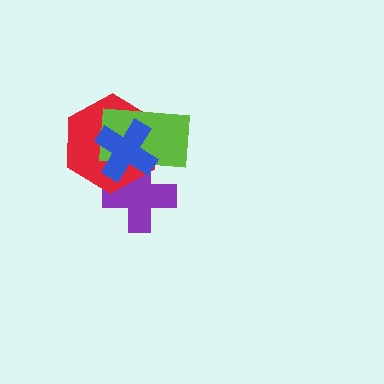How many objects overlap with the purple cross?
3 objects overlap with the purple cross.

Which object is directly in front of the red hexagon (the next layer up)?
The lime rectangle is directly in front of the red hexagon.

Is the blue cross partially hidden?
No, no other shape covers it.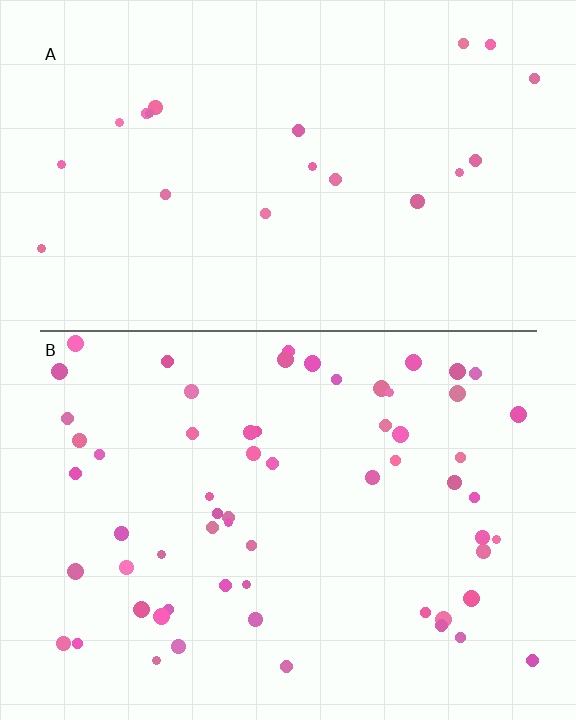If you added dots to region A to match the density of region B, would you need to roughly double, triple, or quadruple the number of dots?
Approximately triple.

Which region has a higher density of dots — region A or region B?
B (the bottom).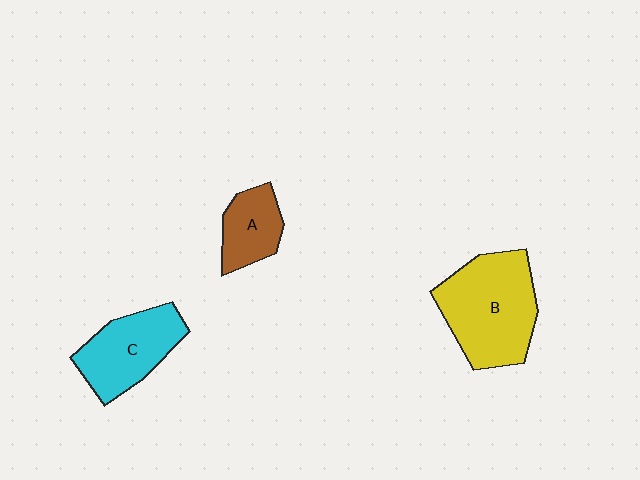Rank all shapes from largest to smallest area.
From largest to smallest: B (yellow), C (cyan), A (brown).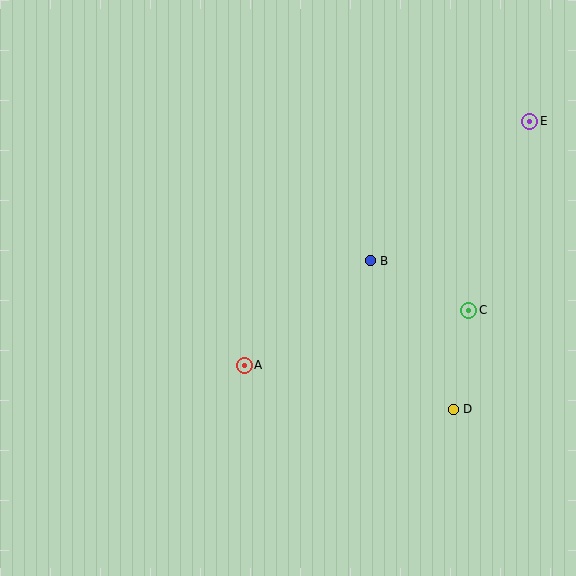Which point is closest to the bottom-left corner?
Point A is closest to the bottom-left corner.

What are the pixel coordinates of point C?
Point C is at (469, 310).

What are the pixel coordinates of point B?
Point B is at (370, 261).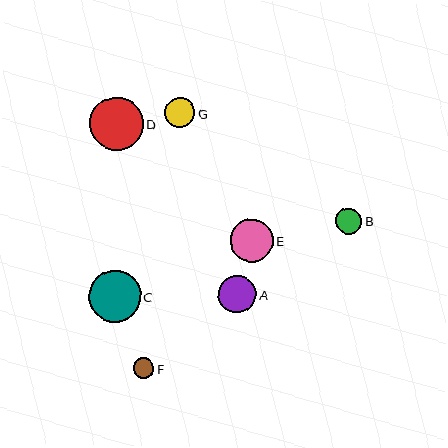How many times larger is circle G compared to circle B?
Circle G is approximately 1.2 times the size of circle B.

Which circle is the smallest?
Circle F is the smallest with a size of approximately 21 pixels.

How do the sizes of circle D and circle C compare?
Circle D and circle C are approximately the same size.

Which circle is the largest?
Circle D is the largest with a size of approximately 54 pixels.